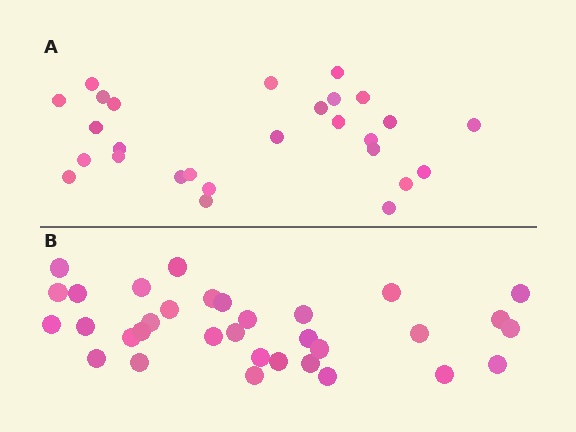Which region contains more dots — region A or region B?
Region B (the bottom region) has more dots.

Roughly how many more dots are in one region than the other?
Region B has about 6 more dots than region A.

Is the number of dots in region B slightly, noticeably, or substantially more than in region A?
Region B has only slightly more — the two regions are fairly close. The ratio is roughly 1.2 to 1.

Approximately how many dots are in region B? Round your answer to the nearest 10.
About 30 dots. (The exact count is 33, which rounds to 30.)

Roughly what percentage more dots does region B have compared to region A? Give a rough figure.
About 20% more.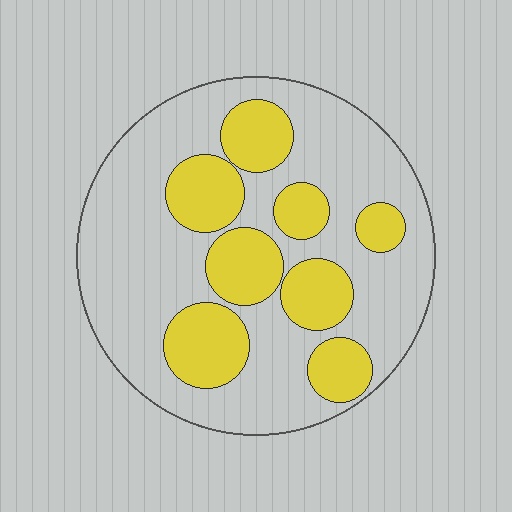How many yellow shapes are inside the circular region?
8.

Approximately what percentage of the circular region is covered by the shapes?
Approximately 30%.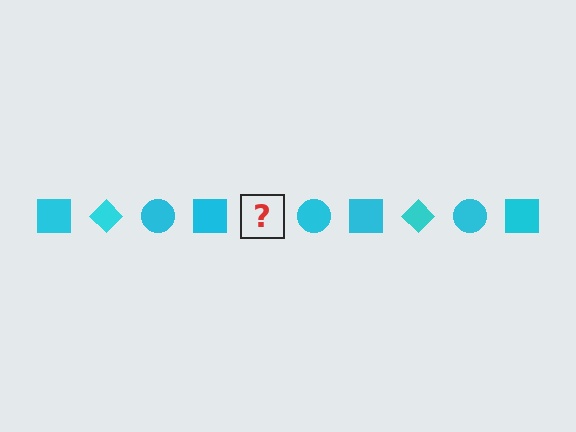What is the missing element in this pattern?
The missing element is a cyan diamond.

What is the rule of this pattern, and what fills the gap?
The rule is that the pattern cycles through square, diamond, circle shapes in cyan. The gap should be filled with a cyan diamond.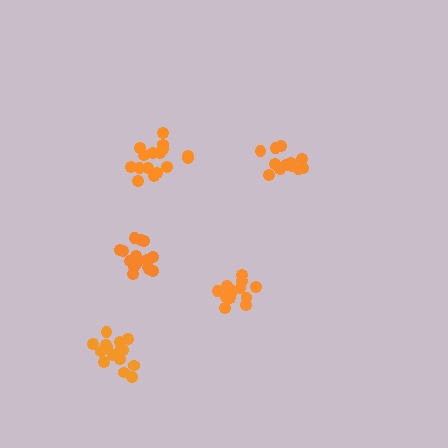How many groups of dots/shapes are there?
There are 5 groups.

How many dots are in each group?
Group 1: 12 dots, Group 2: 17 dots, Group 3: 13 dots, Group 4: 15 dots, Group 5: 15 dots (72 total).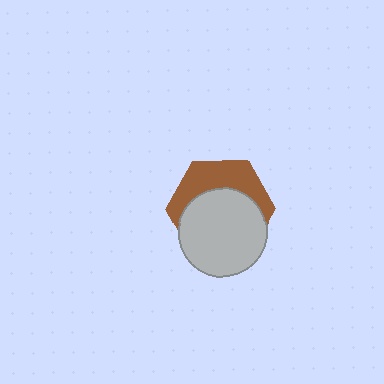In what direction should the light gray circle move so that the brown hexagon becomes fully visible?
The light gray circle should move down. That is the shortest direction to clear the overlap and leave the brown hexagon fully visible.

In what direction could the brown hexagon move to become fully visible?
The brown hexagon could move up. That would shift it out from behind the light gray circle entirely.